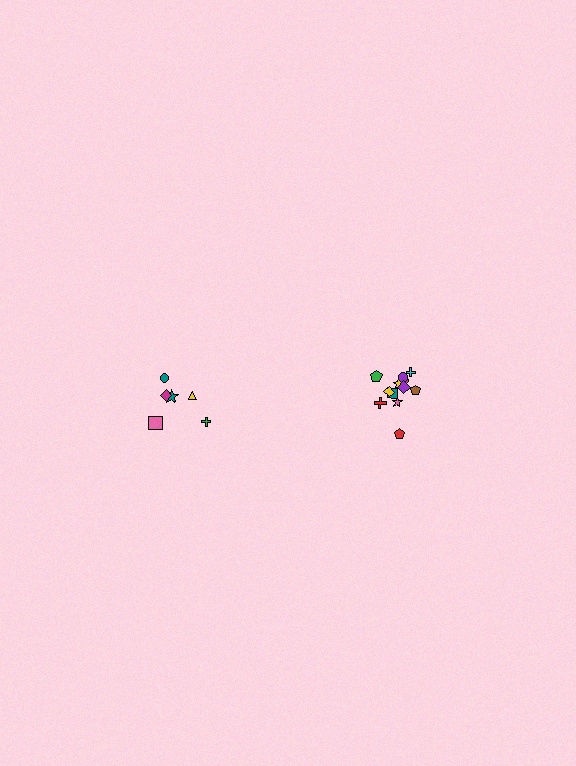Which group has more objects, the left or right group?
The right group.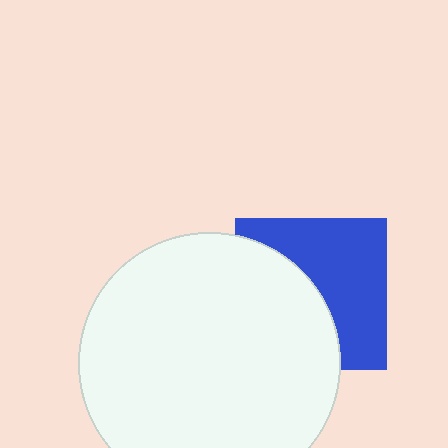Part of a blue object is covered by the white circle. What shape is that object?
It is a square.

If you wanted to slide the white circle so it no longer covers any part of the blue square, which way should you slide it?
Slide it left — that is the most direct way to separate the two shapes.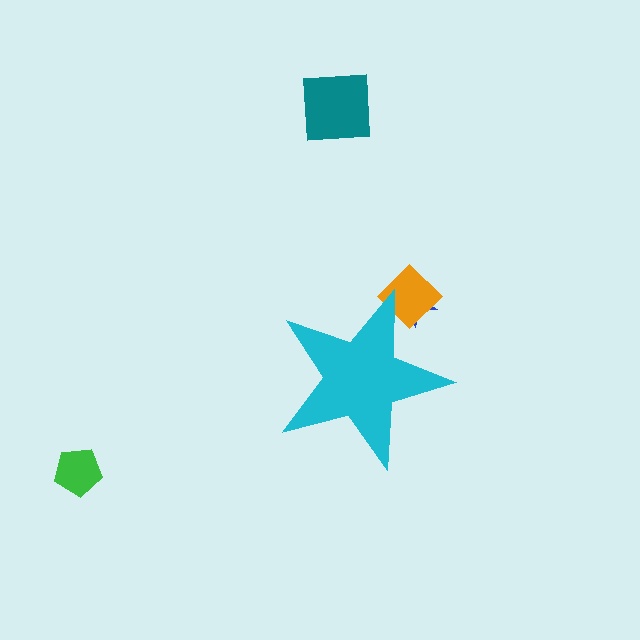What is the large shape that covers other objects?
A cyan star.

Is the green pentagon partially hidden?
No, the green pentagon is fully visible.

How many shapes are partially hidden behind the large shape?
2 shapes are partially hidden.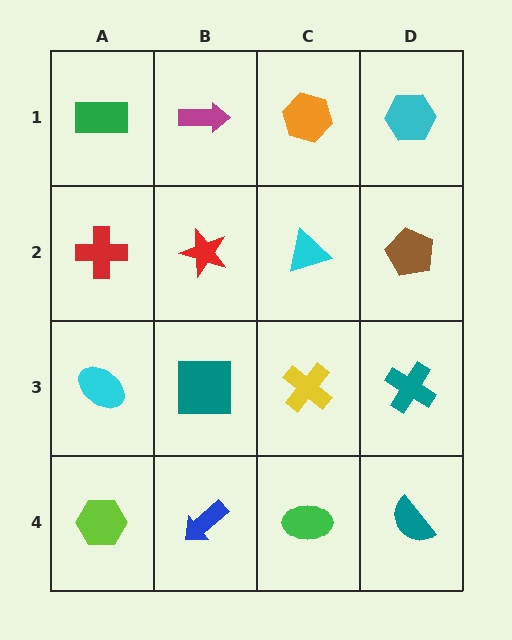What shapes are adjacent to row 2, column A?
A green rectangle (row 1, column A), a cyan ellipse (row 3, column A), a red star (row 2, column B).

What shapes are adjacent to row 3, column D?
A brown pentagon (row 2, column D), a teal semicircle (row 4, column D), a yellow cross (row 3, column C).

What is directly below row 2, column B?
A teal square.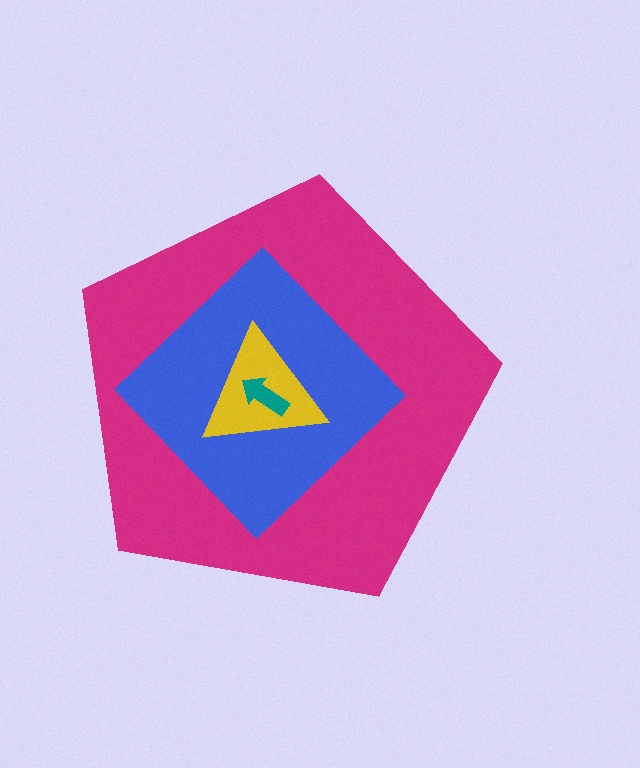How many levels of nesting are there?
4.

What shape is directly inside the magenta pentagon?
The blue diamond.